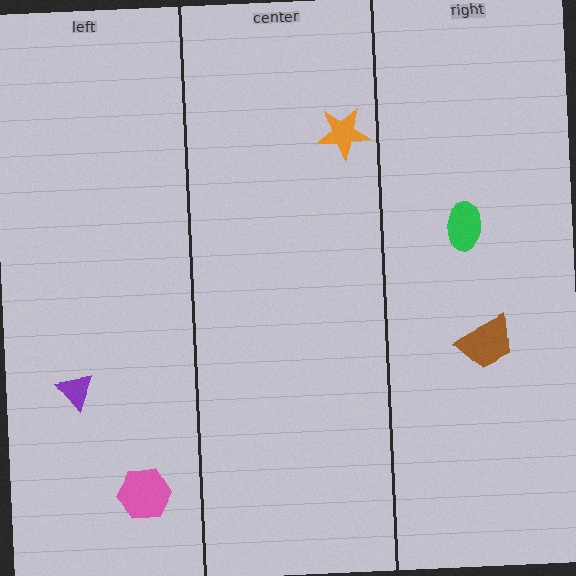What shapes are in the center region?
The orange star.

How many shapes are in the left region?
2.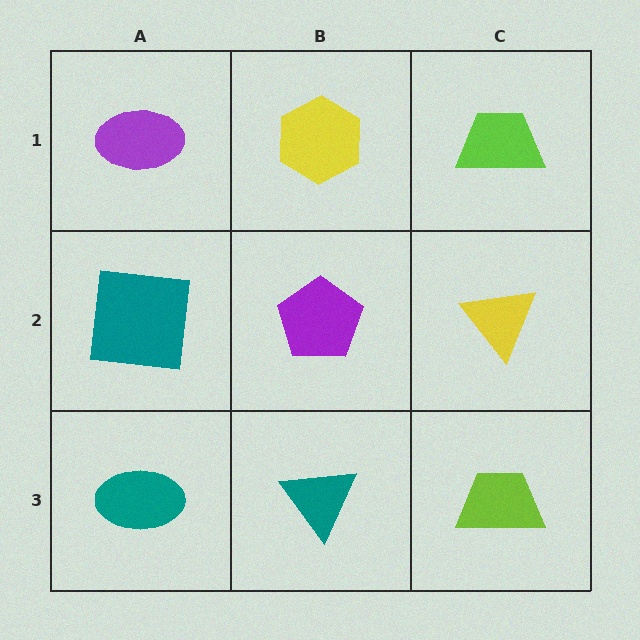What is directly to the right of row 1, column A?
A yellow hexagon.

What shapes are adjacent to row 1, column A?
A teal square (row 2, column A), a yellow hexagon (row 1, column B).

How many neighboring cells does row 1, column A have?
2.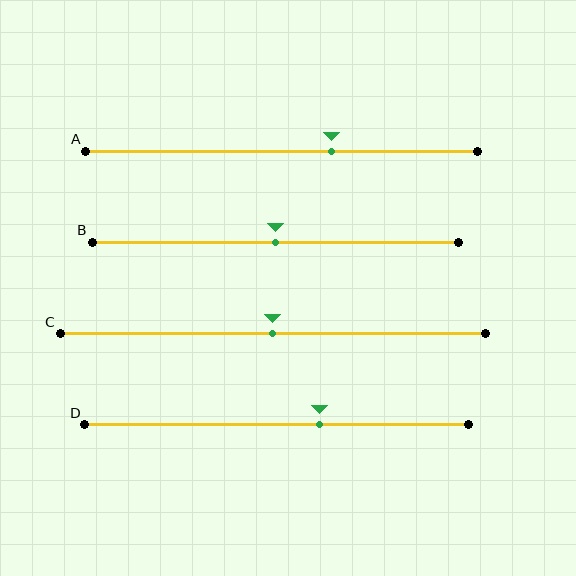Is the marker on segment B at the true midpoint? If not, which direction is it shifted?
Yes, the marker on segment B is at the true midpoint.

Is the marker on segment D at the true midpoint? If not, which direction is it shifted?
No, the marker on segment D is shifted to the right by about 11% of the segment length.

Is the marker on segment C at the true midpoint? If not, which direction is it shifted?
Yes, the marker on segment C is at the true midpoint.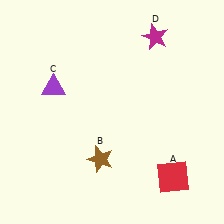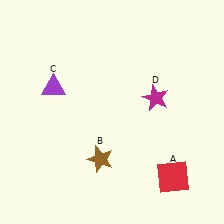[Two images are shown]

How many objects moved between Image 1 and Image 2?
1 object moved between the two images.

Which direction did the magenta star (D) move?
The magenta star (D) moved down.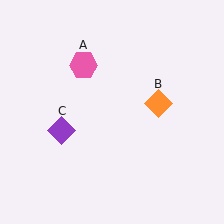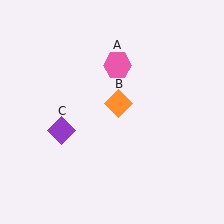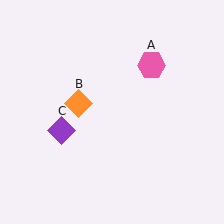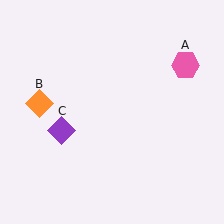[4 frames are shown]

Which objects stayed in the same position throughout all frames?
Purple diamond (object C) remained stationary.